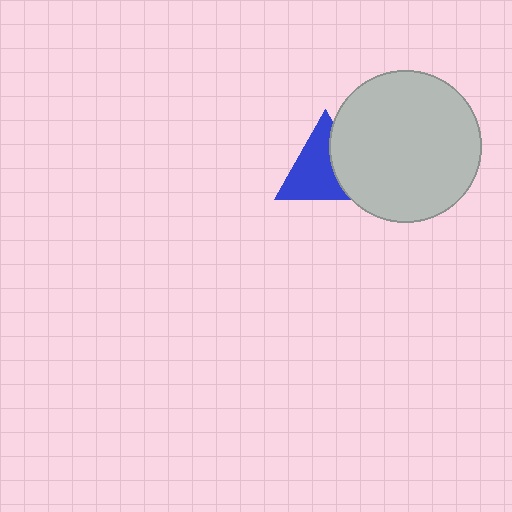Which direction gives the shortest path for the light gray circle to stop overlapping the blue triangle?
Moving right gives the shortest separation.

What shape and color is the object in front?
The object in front is a light gray circle.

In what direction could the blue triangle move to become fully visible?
The blue triangle could move left. That would shift it out from behind the light gray circle entirely.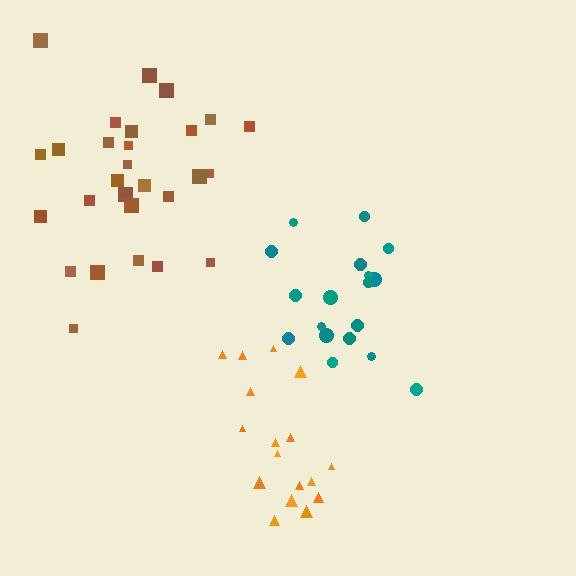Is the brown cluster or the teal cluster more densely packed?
Teal.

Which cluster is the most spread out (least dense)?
Brown.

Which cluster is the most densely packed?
Orange.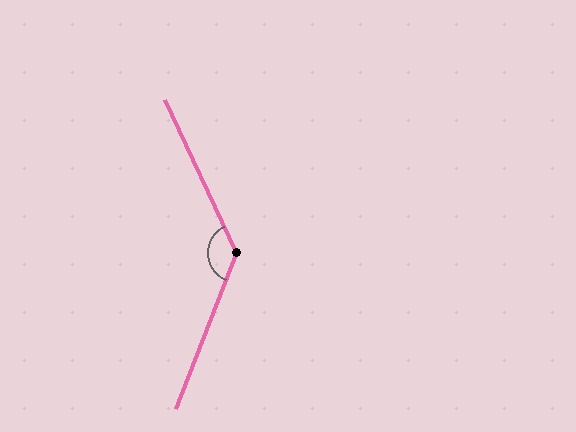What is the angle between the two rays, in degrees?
Approximately 134 degrees.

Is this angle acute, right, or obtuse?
It is obtuse.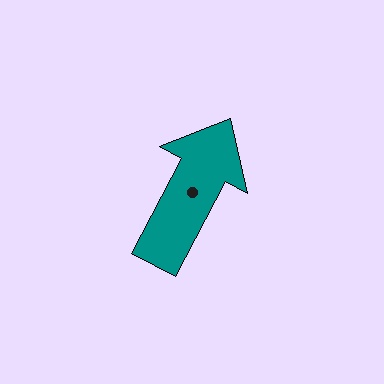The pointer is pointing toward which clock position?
Roughly 1 o'clock.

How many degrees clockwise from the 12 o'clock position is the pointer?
Approximately 28 degrees.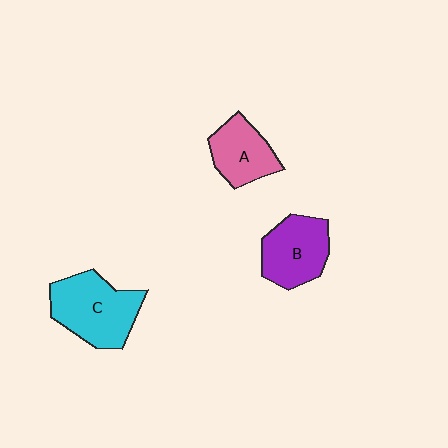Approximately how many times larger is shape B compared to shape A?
Approximately 1.2 times.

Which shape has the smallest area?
Shape A (pink).